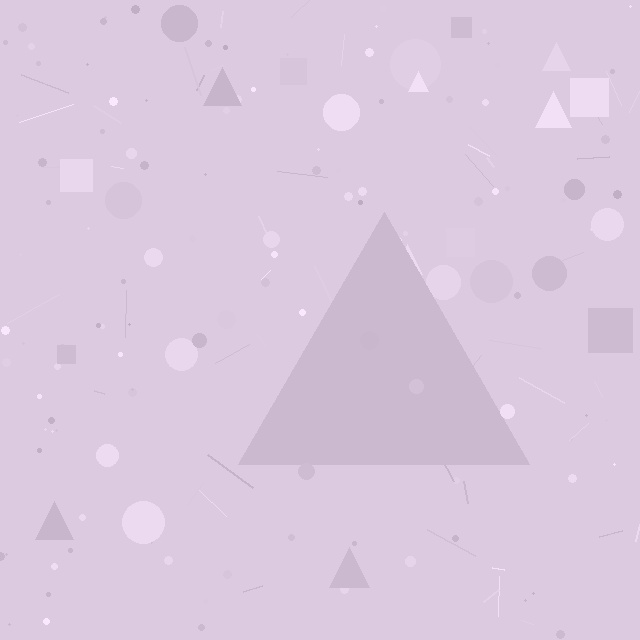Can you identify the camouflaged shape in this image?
The camouflaged shape is a triangle.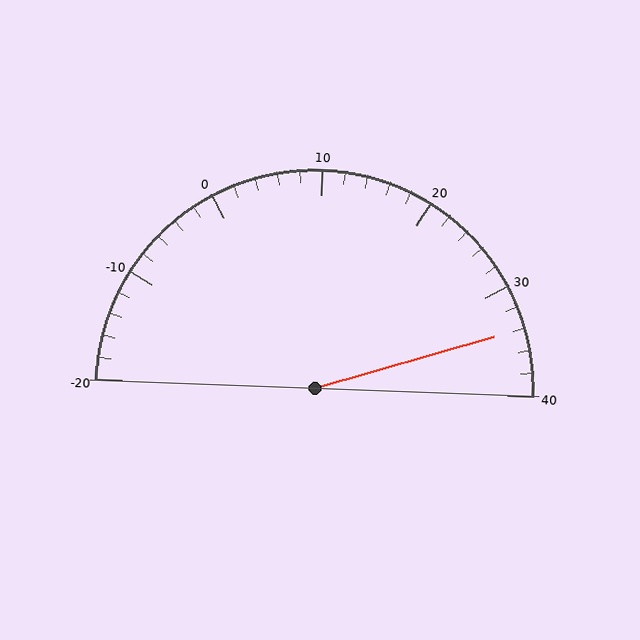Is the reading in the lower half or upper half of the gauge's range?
The reading is in the upper half of the range (-20 to 40).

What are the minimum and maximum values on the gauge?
The gauge ranges from -20 to 40.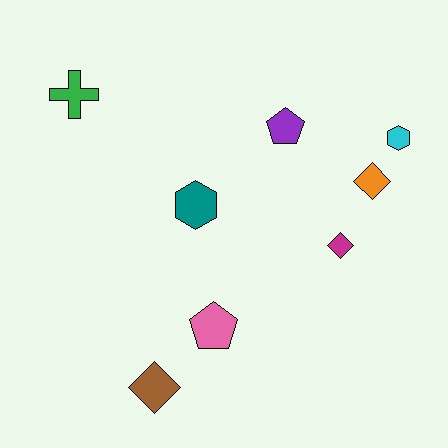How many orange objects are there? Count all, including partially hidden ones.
There is 1 orange object.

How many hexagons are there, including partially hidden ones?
There are 2 hexagons.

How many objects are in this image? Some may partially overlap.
There are 8 objects.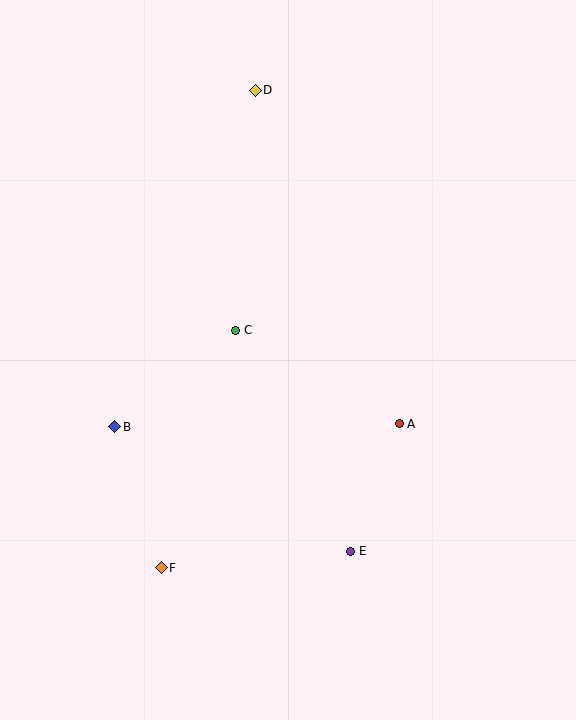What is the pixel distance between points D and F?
The distance between D and F is 487 pixels.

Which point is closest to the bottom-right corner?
Point E is closest to the bottom-right corner.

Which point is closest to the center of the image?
Point C at (236, 330) is closest to the center.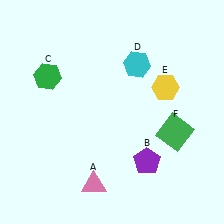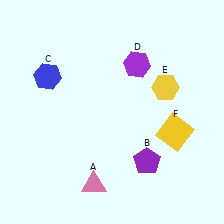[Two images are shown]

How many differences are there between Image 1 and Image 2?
There are 3 differences between the two images.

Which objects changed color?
C changed from green to blue. D changed from cyan to purple. F changed from green to yellow.